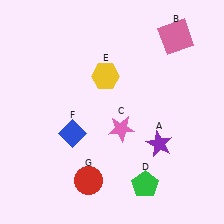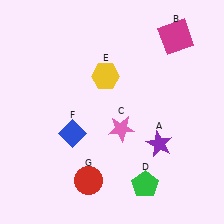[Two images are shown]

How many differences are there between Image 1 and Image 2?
There is 1 difference between the two images.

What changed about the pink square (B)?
In Image 1, B is pink. In Image 2, it changed to magenta.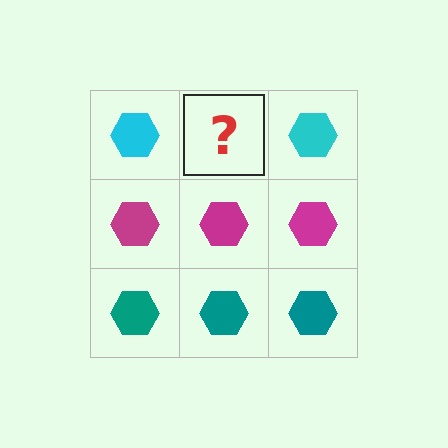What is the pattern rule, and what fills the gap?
The rule is that each row has a consistent color. The gap should be filled with a cyan hexagon.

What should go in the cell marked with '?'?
The missing cell should contain a cyan hexagon.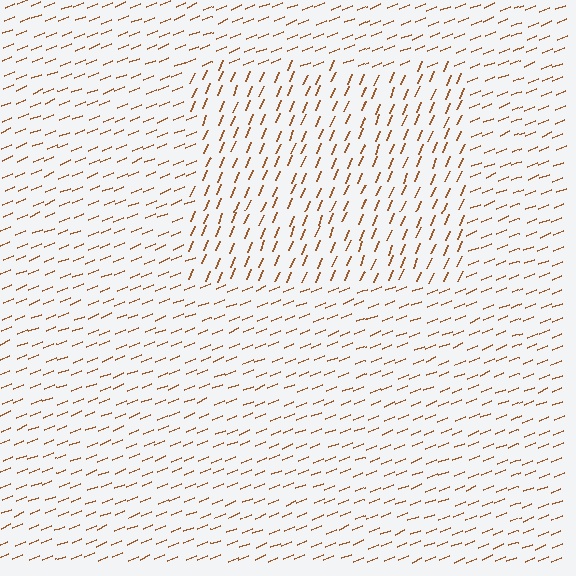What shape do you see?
I see a rectangle.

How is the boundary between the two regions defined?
The boundary is defined purely by a change in line orientation (approximately 45 degrees difference). All lines are the same color and thickness.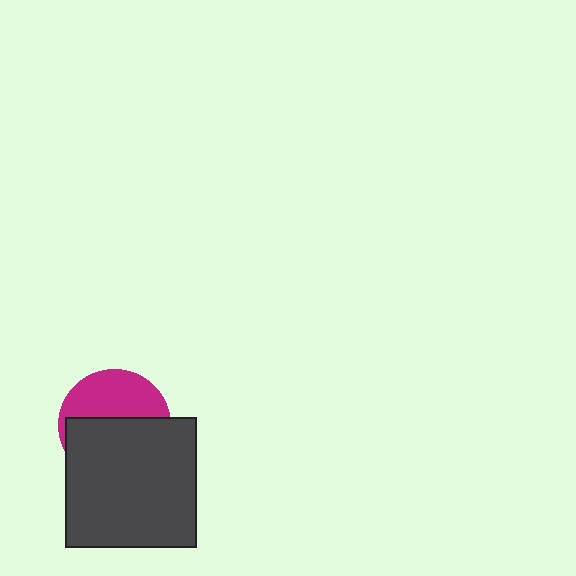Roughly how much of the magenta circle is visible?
A small part of it is visible (roughly 43%).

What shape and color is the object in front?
The object in front is a dark gray square.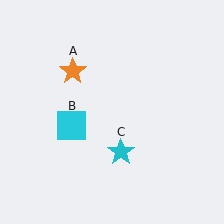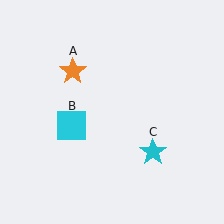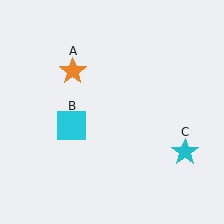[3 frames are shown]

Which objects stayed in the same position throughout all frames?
Orange star (object A) and cyan square (object B) remained stationary.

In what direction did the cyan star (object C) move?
The cyan star (object C) moved right.